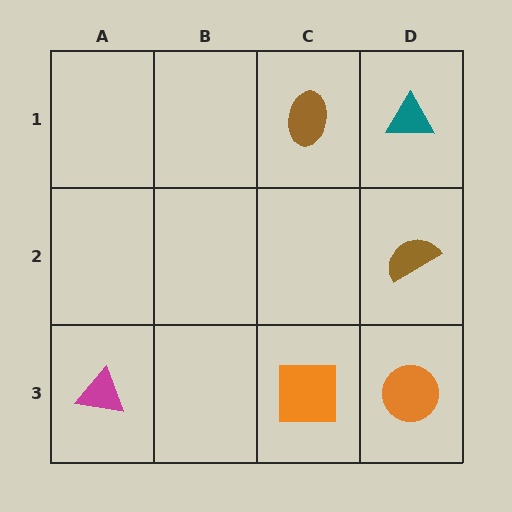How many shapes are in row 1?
2 shapes.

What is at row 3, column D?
An orange circle.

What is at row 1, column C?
A brown ellipse.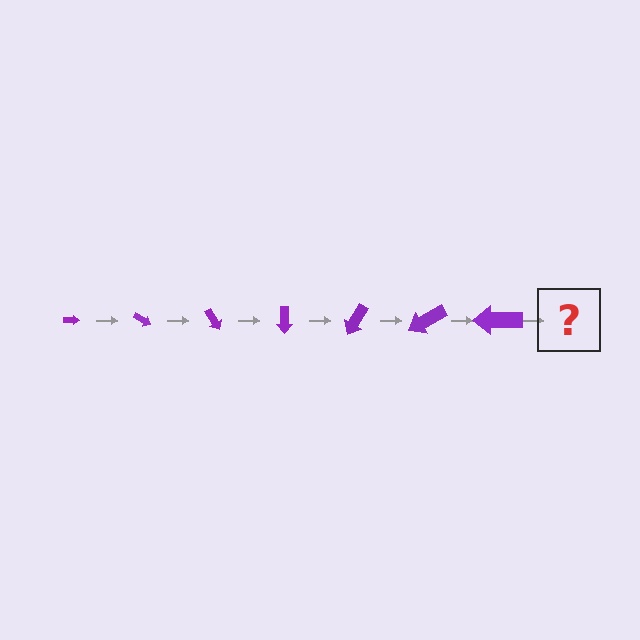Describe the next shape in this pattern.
It should be an arrow, larger than the previous one and rotated 210 degrees from the start.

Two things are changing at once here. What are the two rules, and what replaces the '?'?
The two rules are that the arrow grows larger each step and it rotates 30 degrees each step. The '?' should be an arrow, larger than the previous one and rotated 210 degrees from the start.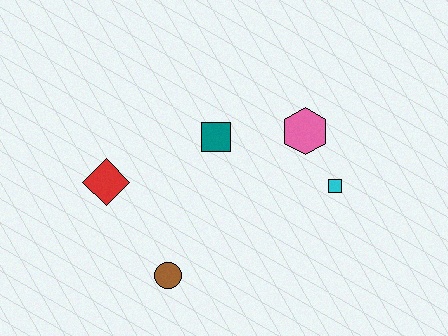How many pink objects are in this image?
There is 1 pink object.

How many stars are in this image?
There are no stars.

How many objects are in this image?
There are 5 objects.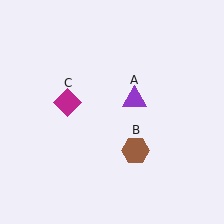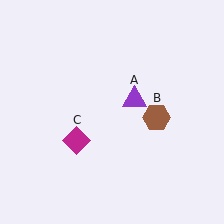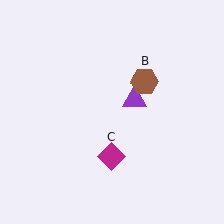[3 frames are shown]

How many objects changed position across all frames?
2 objects changed position: brown hexagon (object B), magenta diamond (object C).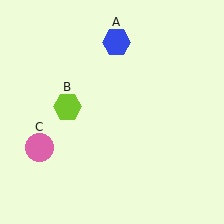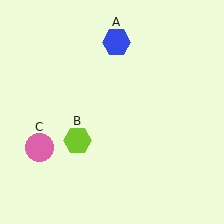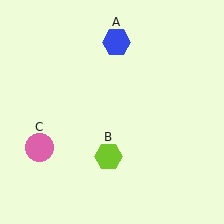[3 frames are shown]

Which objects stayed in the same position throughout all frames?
Blue hexagon (object A) and pink circle (object C) remained stationary.